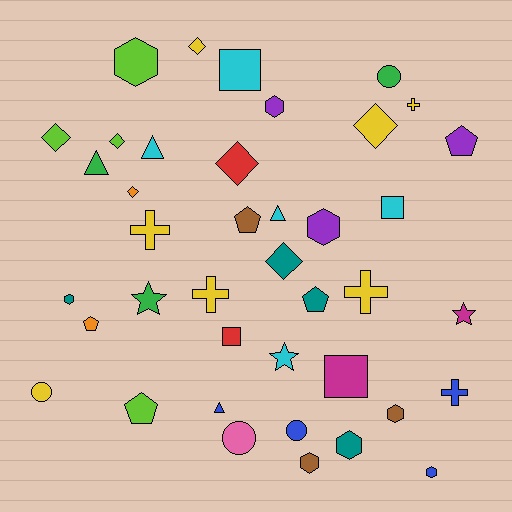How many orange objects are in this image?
There are 2 orange objects.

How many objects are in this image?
There are 40 objects.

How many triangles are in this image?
There are 4 triangles.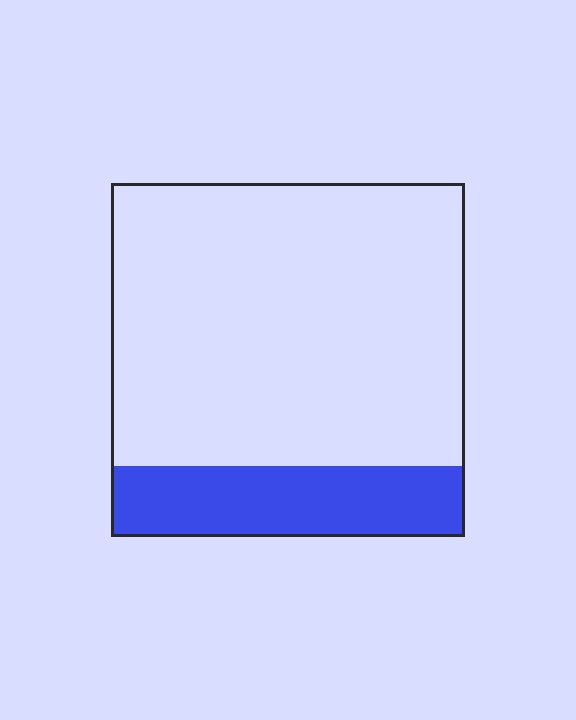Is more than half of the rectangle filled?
No.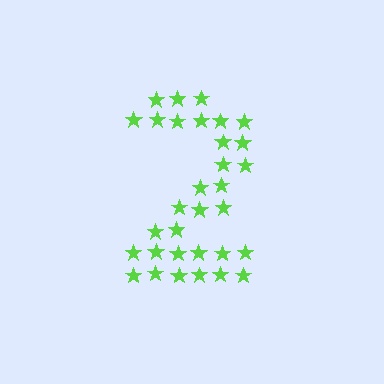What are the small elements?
The small elements are stars.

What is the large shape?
The large shape is the digit 2.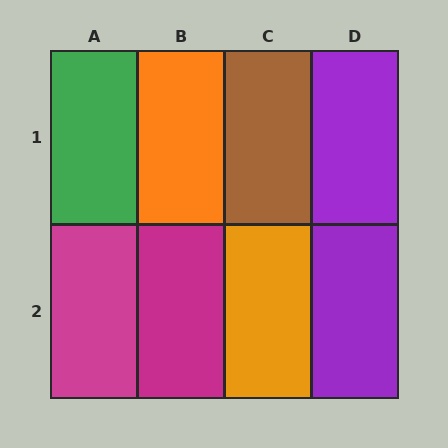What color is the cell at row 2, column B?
Magenta.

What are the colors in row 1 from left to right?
Green, orange, brown, purple.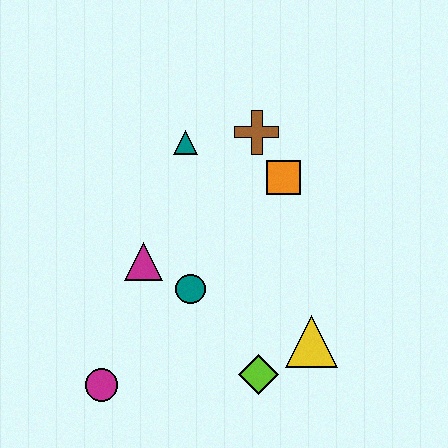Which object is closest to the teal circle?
The magenta triangle is closest to the teal circle.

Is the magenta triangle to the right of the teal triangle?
No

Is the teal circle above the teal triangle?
No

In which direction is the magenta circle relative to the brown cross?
The magenta circle is below the brown cross.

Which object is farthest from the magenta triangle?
The yellow triangle is farthest from the magenta triangle.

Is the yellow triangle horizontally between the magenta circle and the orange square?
No